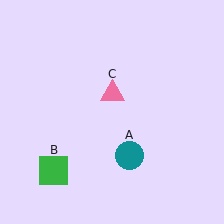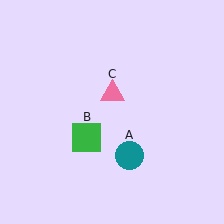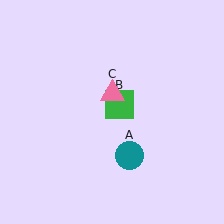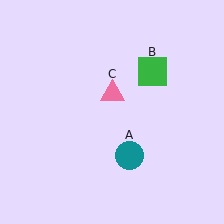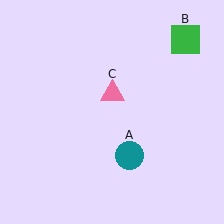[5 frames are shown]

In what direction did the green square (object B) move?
The green square (object B) moved up and to the right.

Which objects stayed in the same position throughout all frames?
Teal circle (object A) and pink triangle (object C) remained stationary.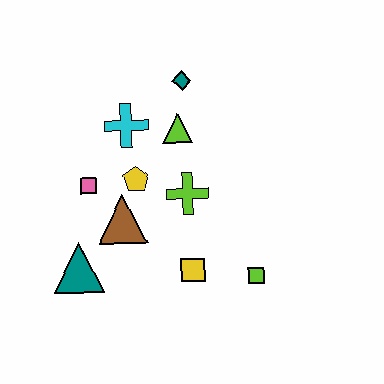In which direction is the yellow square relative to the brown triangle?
The yellow square is to the right of the brown triangle.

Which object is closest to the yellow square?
The lime square is closest to the yellow square.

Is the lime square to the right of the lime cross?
Yes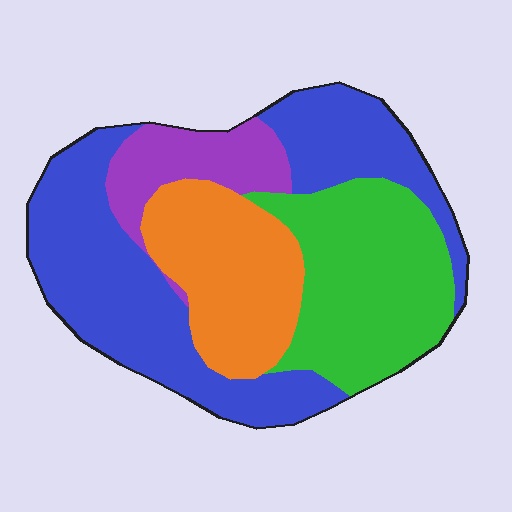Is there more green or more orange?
Green.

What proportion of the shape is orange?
Orange takes up about one fifth (1/5) of the shape.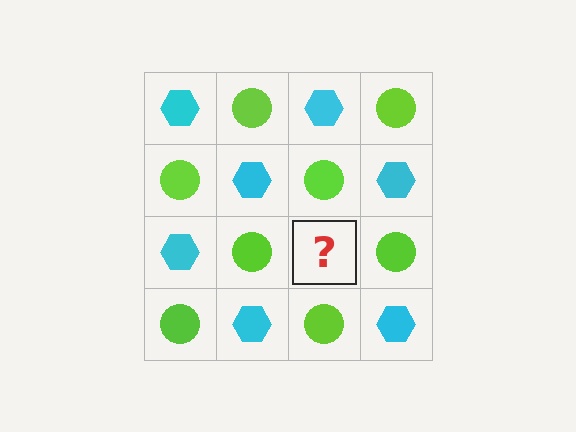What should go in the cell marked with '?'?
The missing cell should contain a cyan hexagon.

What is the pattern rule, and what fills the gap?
The rule is that it alternates cyan hexagon and lime circle in a checkerboard pattern. The gap should be filled with a cyan hexagon.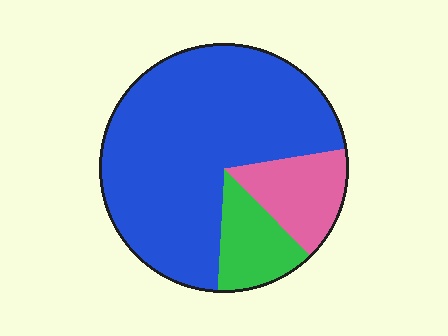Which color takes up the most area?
Blue, at roughly 70%.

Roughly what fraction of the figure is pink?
Pink covers around 15% of the figure.